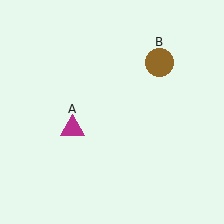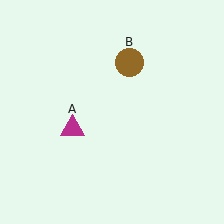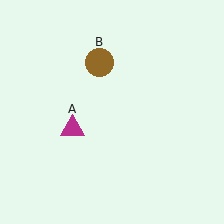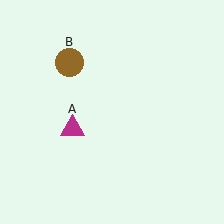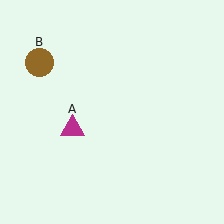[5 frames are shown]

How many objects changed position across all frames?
1 object changed position: brown circle (object B).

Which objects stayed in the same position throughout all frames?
Magenta triangle (object A) remained stationary.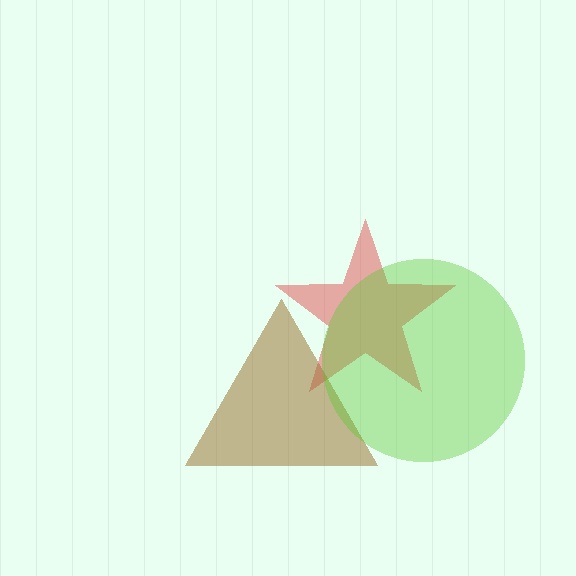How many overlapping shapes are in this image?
There are 3 overlapping shapes in the image.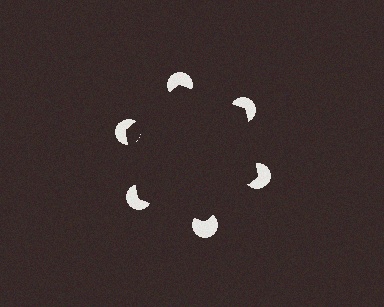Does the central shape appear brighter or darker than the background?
It typically appears slightly darker than the background, even though no actual brightness change is drawn.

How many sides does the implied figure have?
6 sides.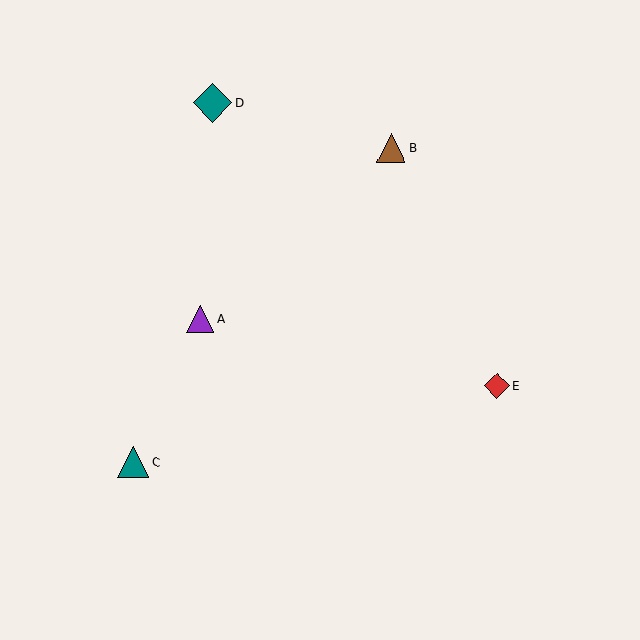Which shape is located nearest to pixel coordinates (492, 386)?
The red diamond (labeled E) at (497, 385) is nearest to that location.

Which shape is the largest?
The teal diamond (labeled D) is the largest.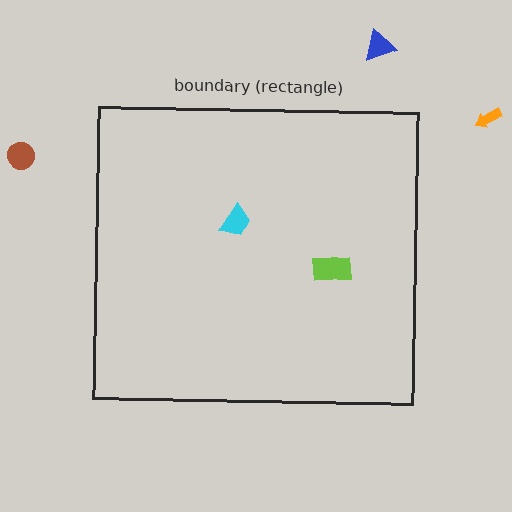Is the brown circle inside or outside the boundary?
Outside.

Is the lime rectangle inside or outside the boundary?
Inside.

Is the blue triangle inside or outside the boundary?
Outside.